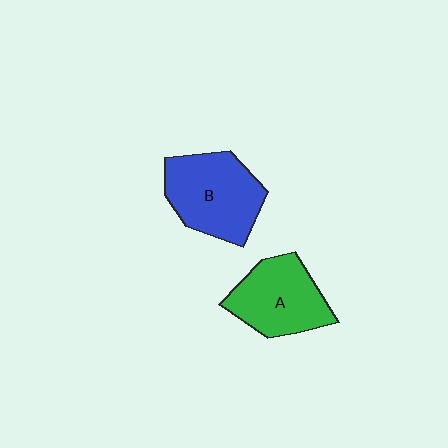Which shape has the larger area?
Shape B (blue).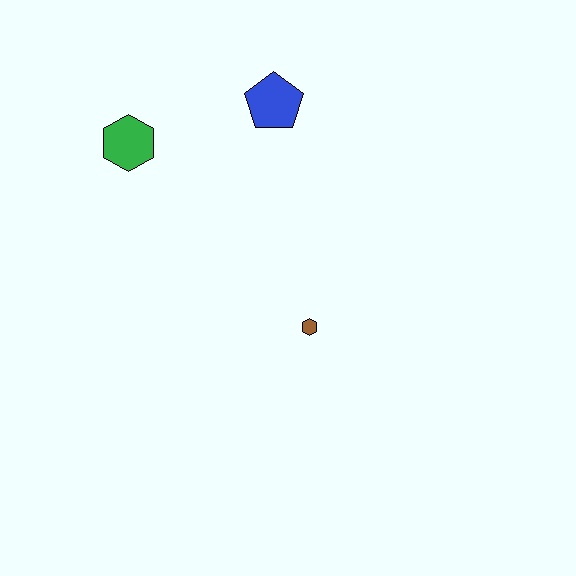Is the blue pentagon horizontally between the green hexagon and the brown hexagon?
Yes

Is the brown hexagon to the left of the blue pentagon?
No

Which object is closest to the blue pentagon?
The green hexagon is closest to the blue pentagon.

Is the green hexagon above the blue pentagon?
No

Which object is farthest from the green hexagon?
The brown hexagon is farthest from the green hexagon.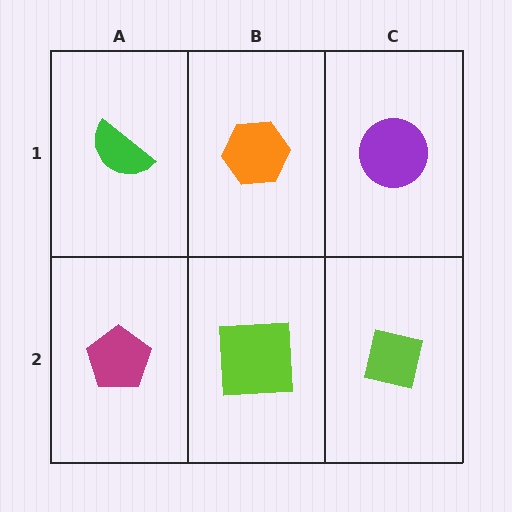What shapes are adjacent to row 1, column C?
A lime square (row 2, column C), an orange hexagon (row 1, column B).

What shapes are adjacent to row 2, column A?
A green semicircle (row 1, column A), a lime square (row 2, column B).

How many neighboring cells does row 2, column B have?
3.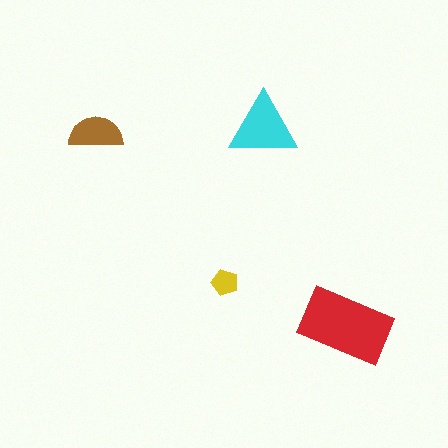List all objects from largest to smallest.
The red rectangle, the cyan triangle, the brown semicircle, the yellow pentagon.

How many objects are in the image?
There are 4 objects in the image.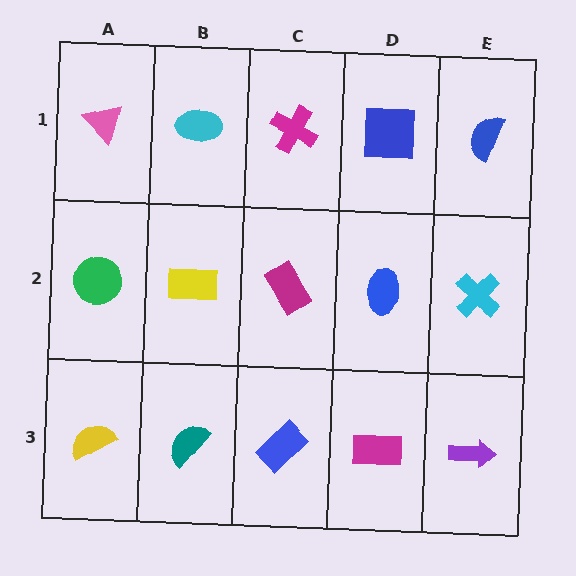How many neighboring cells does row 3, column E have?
2.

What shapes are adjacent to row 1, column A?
A green circle (row 2, column A), a cyan ellipse (row 1, column B).